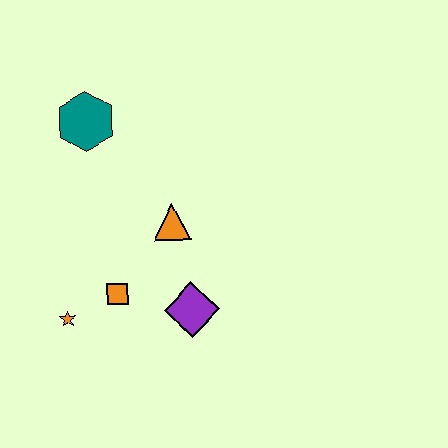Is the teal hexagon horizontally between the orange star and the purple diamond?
Yes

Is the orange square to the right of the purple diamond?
No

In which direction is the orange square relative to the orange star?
The orange square is to the right of the orange star.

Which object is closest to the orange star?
The orange square is closest to the orange star.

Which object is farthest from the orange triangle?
The orange star is farthest from the orange triangle.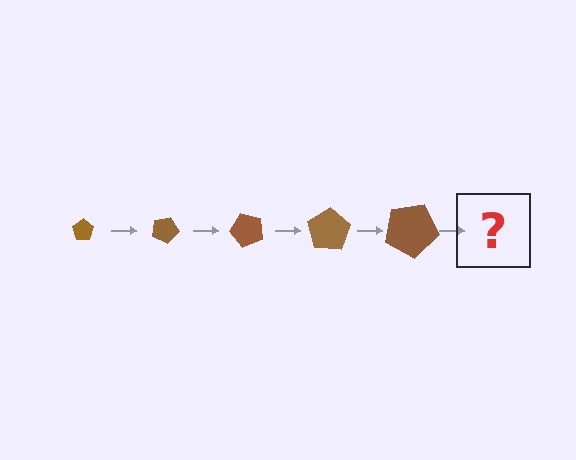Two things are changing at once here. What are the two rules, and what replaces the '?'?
The two rules are that the pentagon grows larger each step and it rotates 25 degrees each step. The '?' should be a pentagon, larger than the previous one and rotated 125 degrees from the start.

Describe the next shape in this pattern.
It should be a pentagon, larger than the previous one and rotated 125 degrees from the start.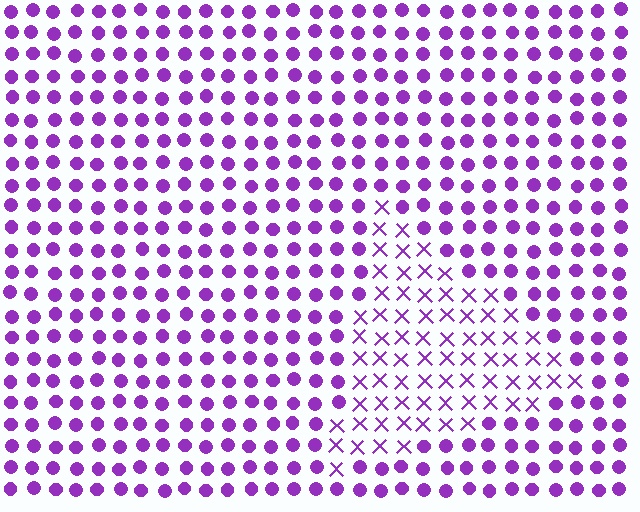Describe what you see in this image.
The image is filled with small purple elements arranged in a uniform grid. A triangle-shaped region contains X marks, while the surrounding area contains circles. The boundary is defined purely by the change in element shape.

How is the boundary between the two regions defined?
The boundary is defined by a change in element shape: X marks inside vs. circles outside. All elements share the same color and spacing.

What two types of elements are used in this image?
The image uses X marks inside the triangle region and circles outside it.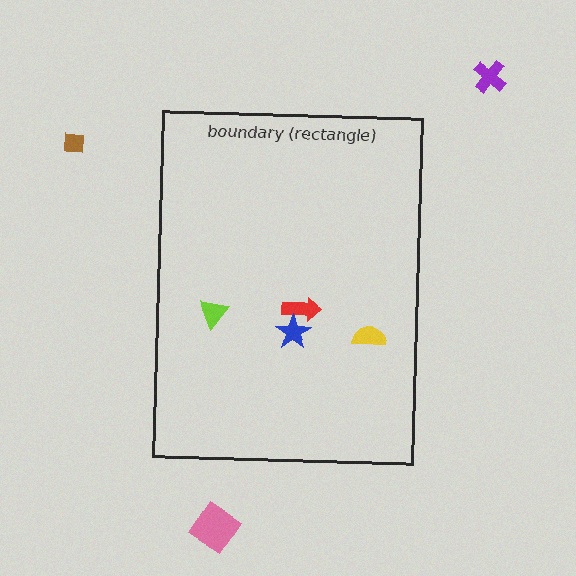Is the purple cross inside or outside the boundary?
Outside.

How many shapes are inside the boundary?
4 inside, 3 outside.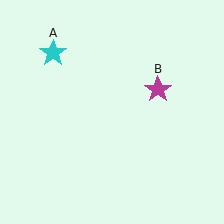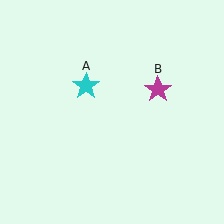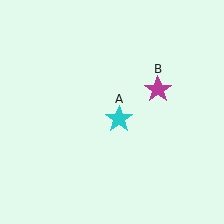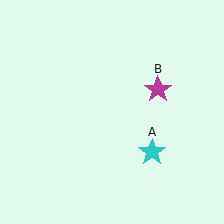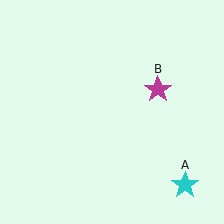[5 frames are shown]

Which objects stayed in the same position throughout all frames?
Magenta star (object B) remained stationary.